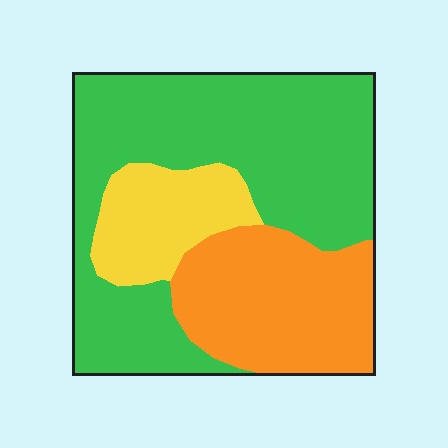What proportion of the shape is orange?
Orange takes up about one quarter (1/4) of the shape.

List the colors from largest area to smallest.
From largest to smallest: green, orange, yellow.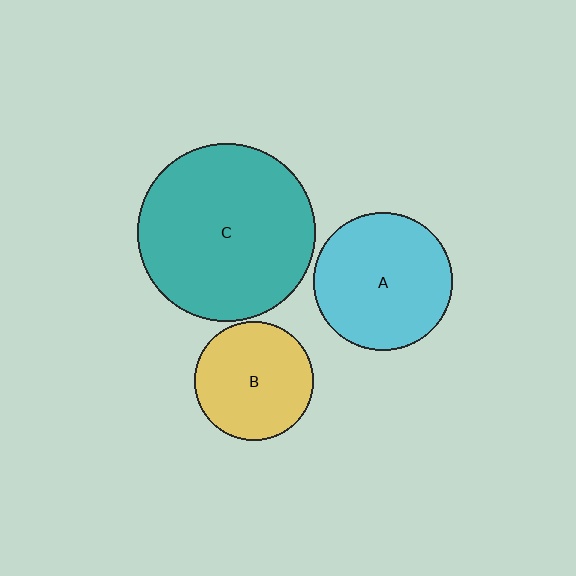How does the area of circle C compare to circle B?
Approximately 2.2 times.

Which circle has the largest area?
Circle C (teal).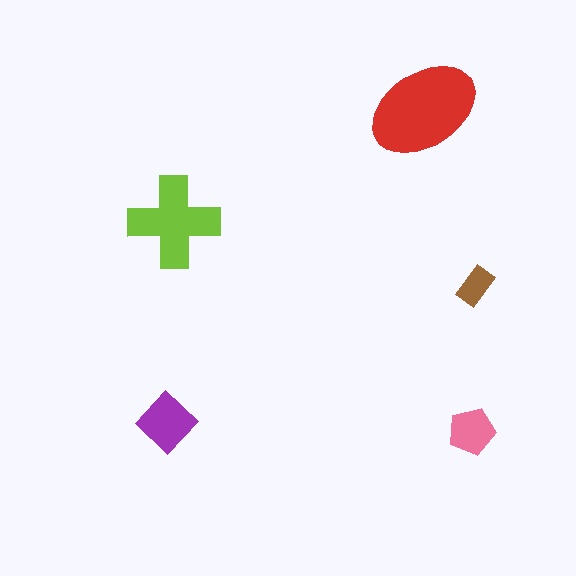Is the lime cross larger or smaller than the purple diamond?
Larger.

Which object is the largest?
The red ellipse.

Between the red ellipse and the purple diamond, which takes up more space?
The red ellipse.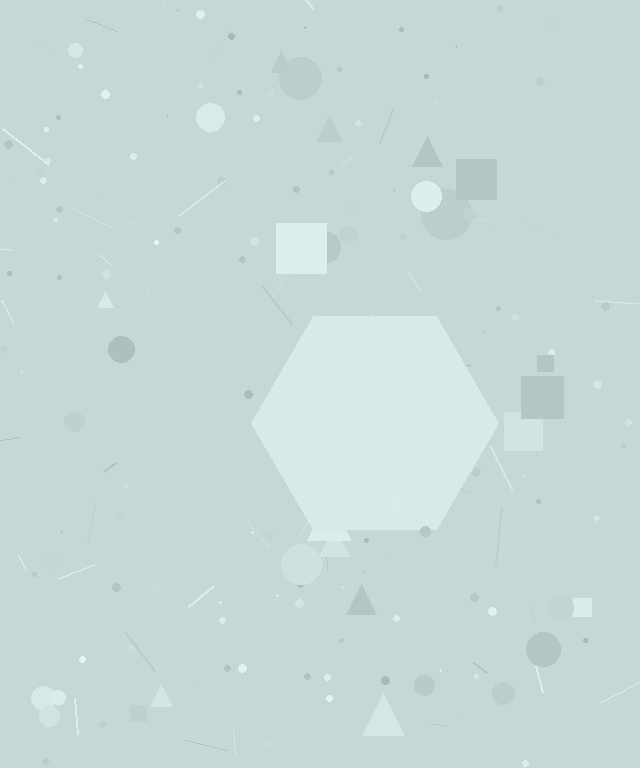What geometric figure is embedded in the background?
A hexagon is embedded in the background.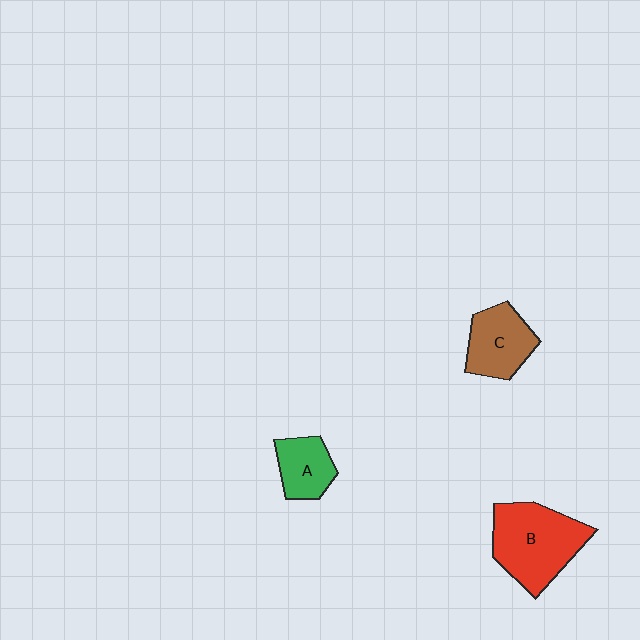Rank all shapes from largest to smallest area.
From largest to smallest: B (red), C (brown), A (green).